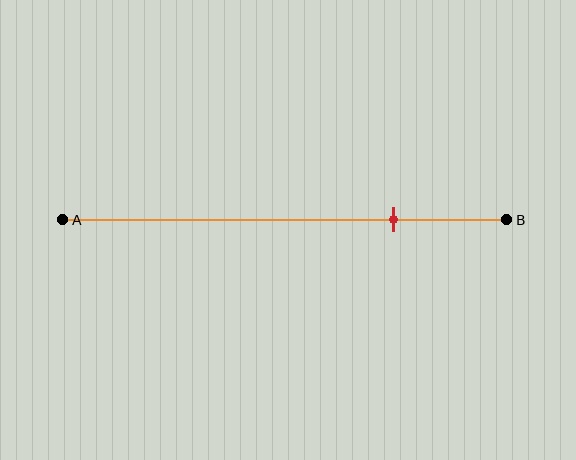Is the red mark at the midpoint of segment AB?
No, the mark is at about 75% from A, not at the 50% midpoint.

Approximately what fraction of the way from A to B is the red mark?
The red mark is approximately 75% of the way from A to B.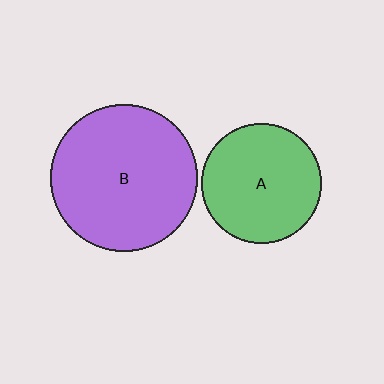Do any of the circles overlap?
No, none of the circles overlap.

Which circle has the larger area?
Circle B (purple).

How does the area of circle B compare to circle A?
Approximately 1.5 times.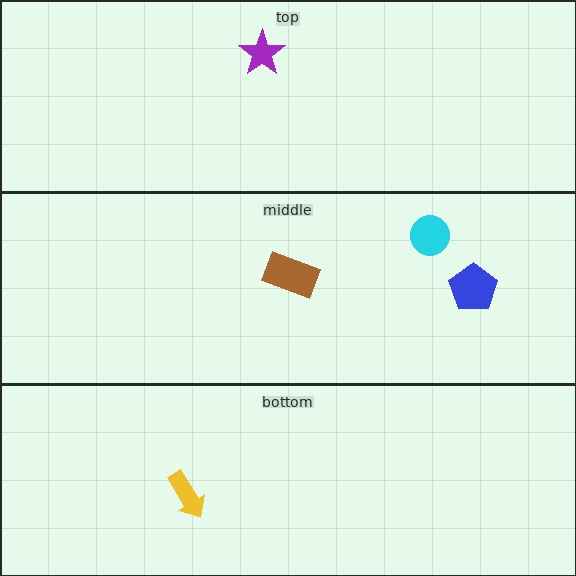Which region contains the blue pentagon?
The middle region.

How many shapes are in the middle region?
3.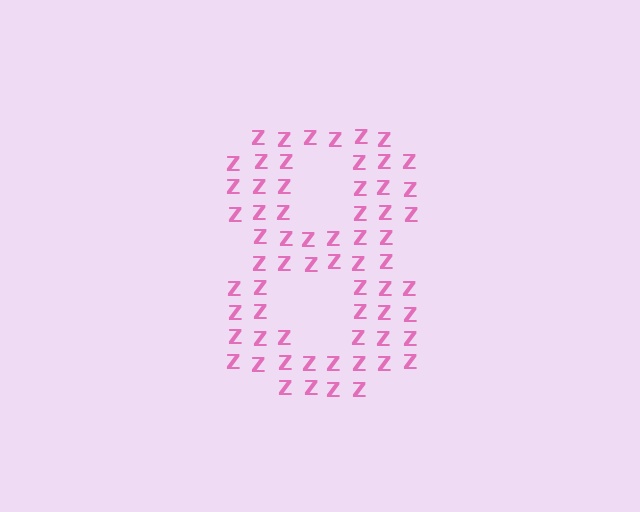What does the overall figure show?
The overall figure shows the digit 8.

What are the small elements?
The small elements are letter Z's.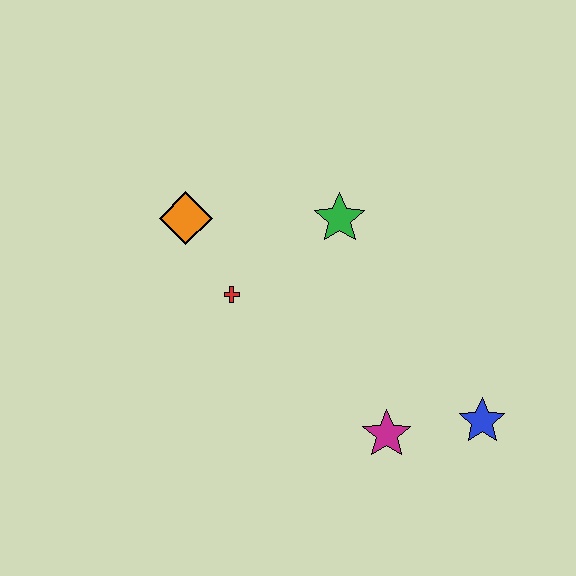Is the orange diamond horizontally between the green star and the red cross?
No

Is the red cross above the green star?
No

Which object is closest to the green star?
The red cross is closest to the green star.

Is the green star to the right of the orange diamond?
Yes